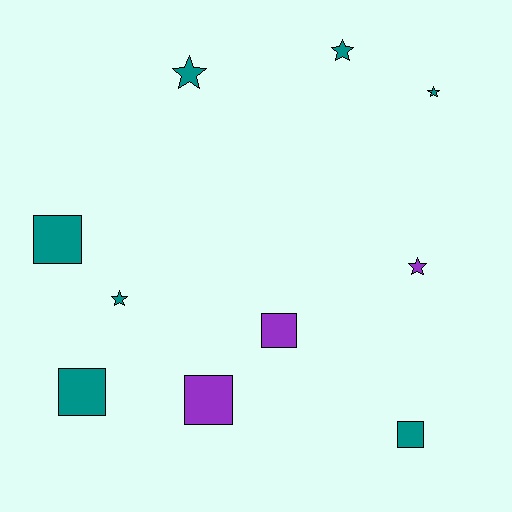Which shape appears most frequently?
Star, with 5 objects.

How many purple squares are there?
There are 2 purple squares.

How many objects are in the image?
There are 10 objects.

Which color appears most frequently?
Teal, with 7 objects.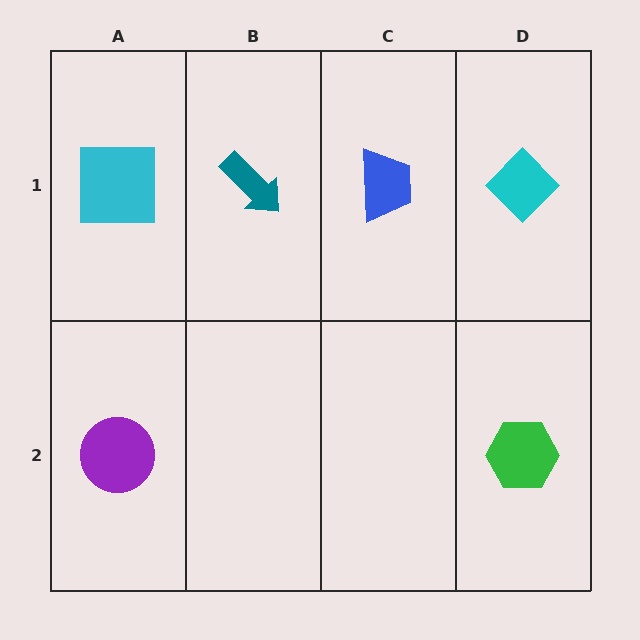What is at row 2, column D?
A green hexagon.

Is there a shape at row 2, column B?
No, that cell is empty.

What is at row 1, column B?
A teal arrow.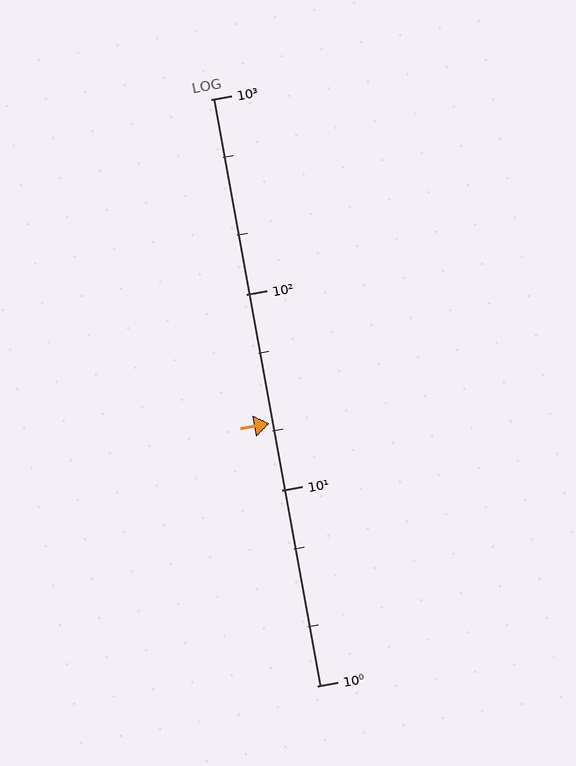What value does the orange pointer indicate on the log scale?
The pointer indicates approximately 22.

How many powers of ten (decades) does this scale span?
The scale spans 3 decades, from 1 to 1000.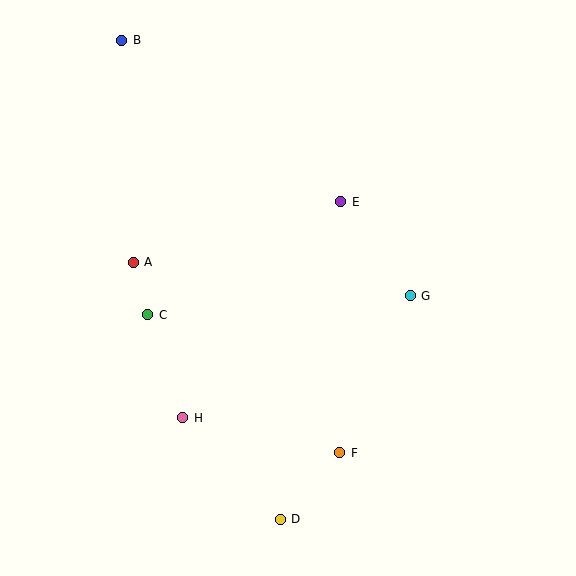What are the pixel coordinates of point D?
Point D is at (280, 519).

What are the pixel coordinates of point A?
Point A is at (133, 262).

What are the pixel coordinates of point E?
Point E is at (341, 202).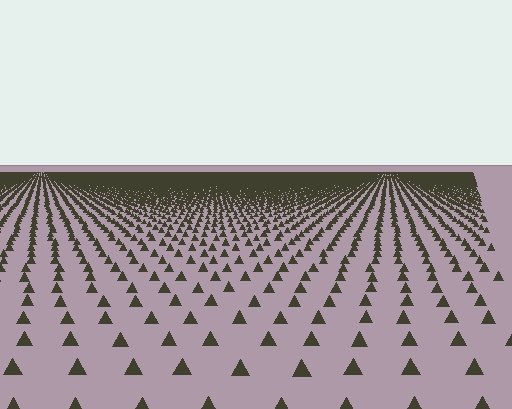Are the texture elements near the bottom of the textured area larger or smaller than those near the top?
Larger. Near the bottom, elements are closer to the viewer and appear at a bigger on-screen size.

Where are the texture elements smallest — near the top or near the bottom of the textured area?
Near the top.